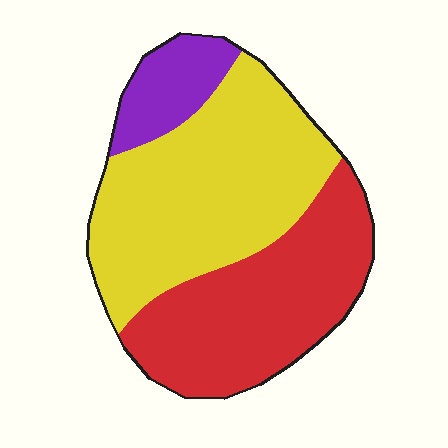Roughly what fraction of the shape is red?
Red takes up between a third and a half of the shape.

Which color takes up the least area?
Purple, at roughly 10%.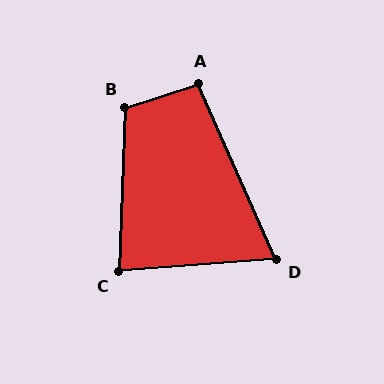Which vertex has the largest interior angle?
B, at approximately 110 degrees.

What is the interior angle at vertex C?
Approximately 83 degrees (acute).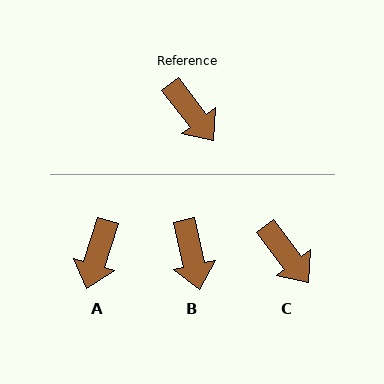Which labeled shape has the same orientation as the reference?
C.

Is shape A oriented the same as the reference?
No, it is off by about 55 degrees.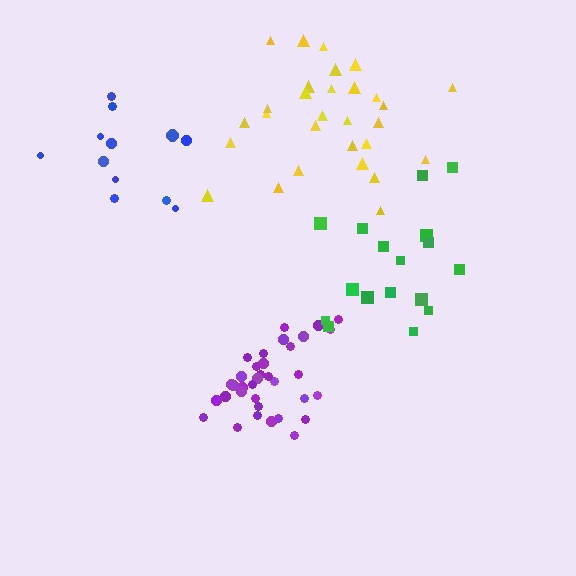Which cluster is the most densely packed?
Purple.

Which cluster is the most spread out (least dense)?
Green.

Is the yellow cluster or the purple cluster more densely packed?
Purple.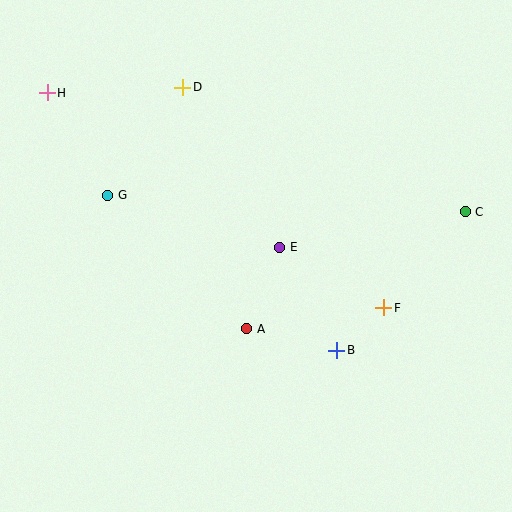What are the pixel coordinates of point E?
Point E is at (280, 247).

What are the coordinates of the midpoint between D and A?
The midpoint between D and A is at (215, 208).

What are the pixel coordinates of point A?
Point A is at (247, 329).